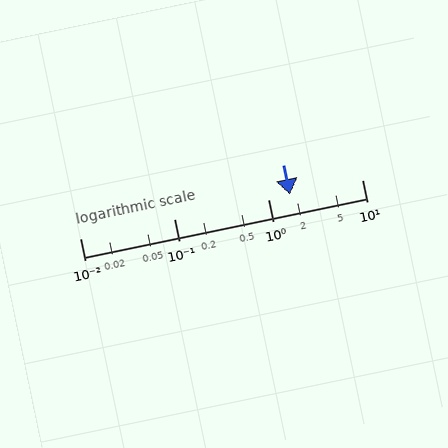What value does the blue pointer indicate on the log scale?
The pointer indicates approximately 1.7.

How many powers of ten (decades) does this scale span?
The scale spans 3 decades, from 0.01 to 10.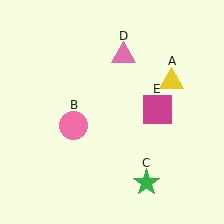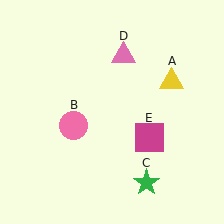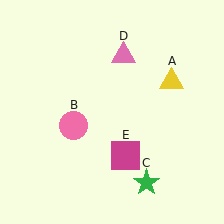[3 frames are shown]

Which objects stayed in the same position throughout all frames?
Yellow triangle (object A) and pink circle (object B) and green star (object C) and pink triangle (object D) remained stationary.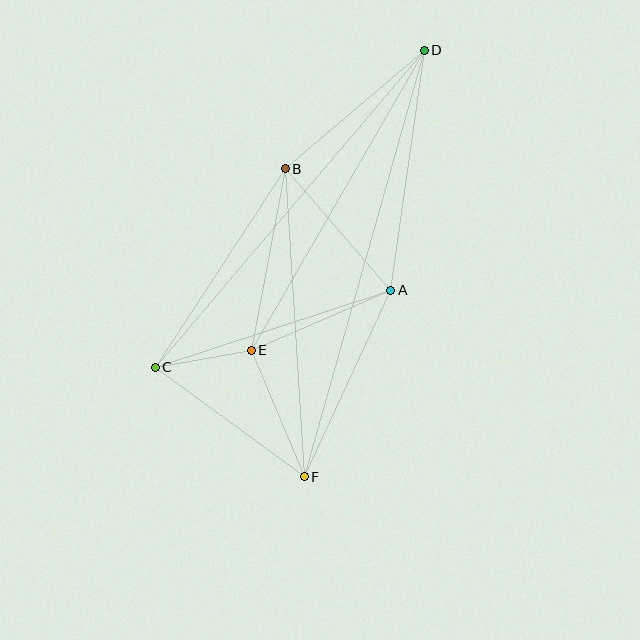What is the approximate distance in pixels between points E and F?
The distance between E and F is approximately 137 pixels.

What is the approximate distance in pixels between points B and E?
The distance between B and E is approximately 184 pixels.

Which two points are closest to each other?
Points C and E are closest to each other.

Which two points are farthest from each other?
Points D and F are farthest from each other.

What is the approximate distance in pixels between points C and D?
The distance between C and D is approximately 416 pixels.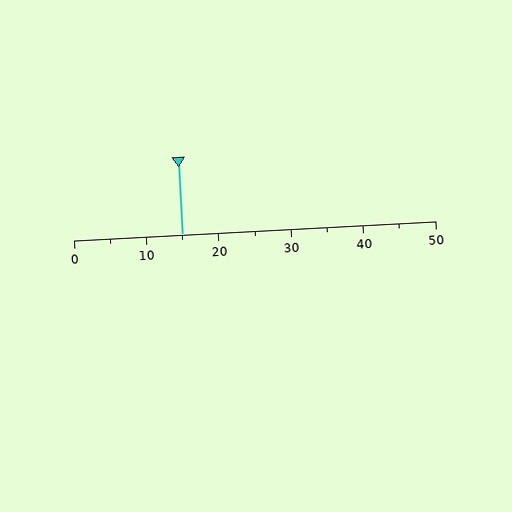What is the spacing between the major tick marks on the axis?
The major ticks are spaced 10 apart.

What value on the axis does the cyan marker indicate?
The marker indicates approximately 15.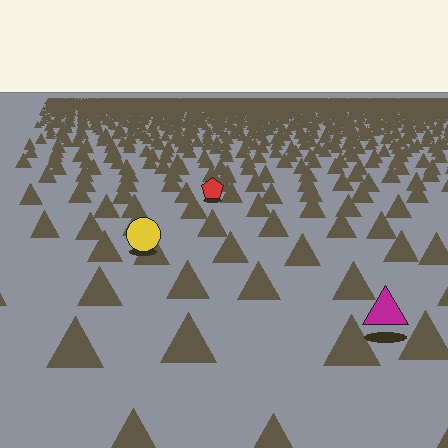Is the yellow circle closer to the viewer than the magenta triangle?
No. The magenta triangle is closer — you can tell from the texture gradient: the ground texture is coarser near it.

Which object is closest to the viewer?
The magenta triangle is closest. The texture marks near it are larger and more spread out.